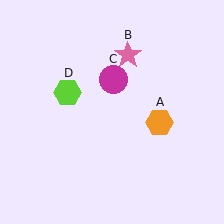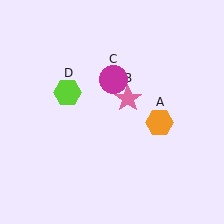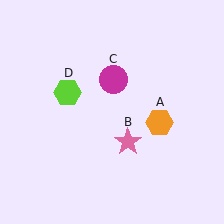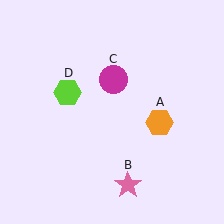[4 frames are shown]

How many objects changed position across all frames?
1 object changed position: pink star (object B).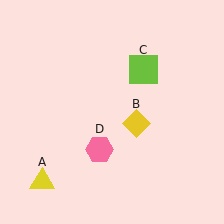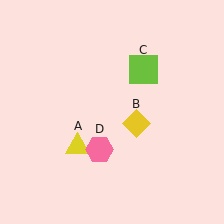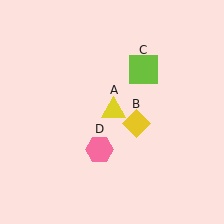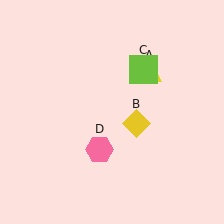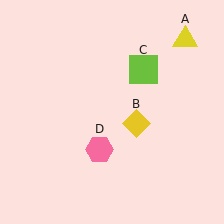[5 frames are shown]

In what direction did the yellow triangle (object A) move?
The yellow triangle (object A) moved up and to the right.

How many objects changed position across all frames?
1 object changed position: yellow triangle (object A).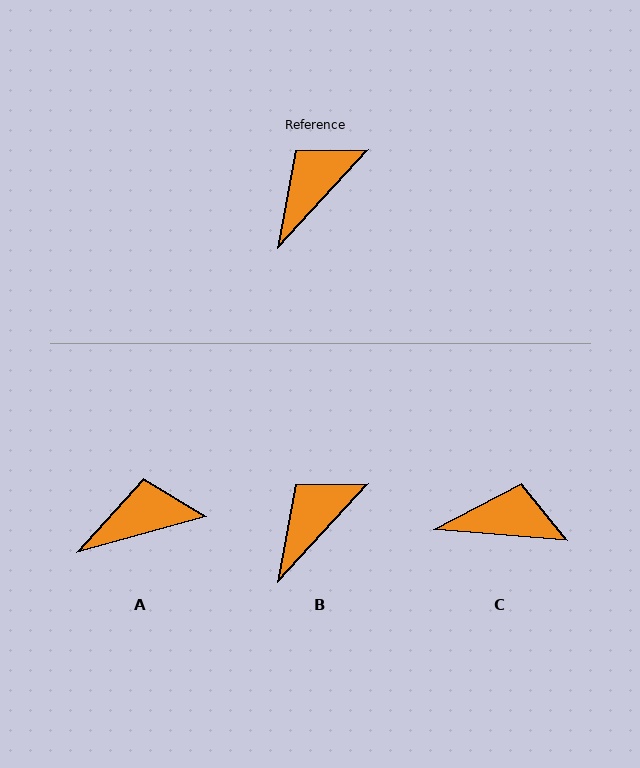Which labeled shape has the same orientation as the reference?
B.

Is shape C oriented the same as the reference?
No, it is off by about 52 degrees.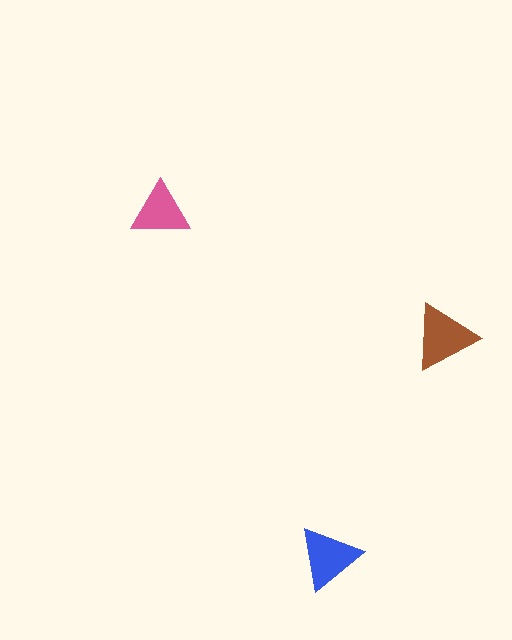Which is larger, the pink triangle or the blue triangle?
The blue one.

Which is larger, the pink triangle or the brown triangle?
The brown one.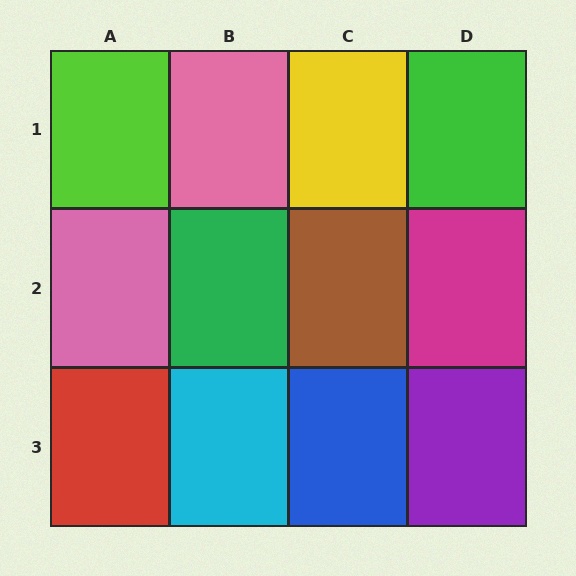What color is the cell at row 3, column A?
Red.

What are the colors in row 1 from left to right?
Lime, pink, yellow, green.